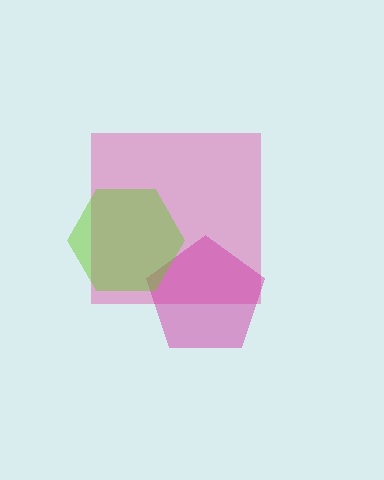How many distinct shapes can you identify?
There are 3 distinct shapes: a pink square, a magenta pentagon, a lime hexagon.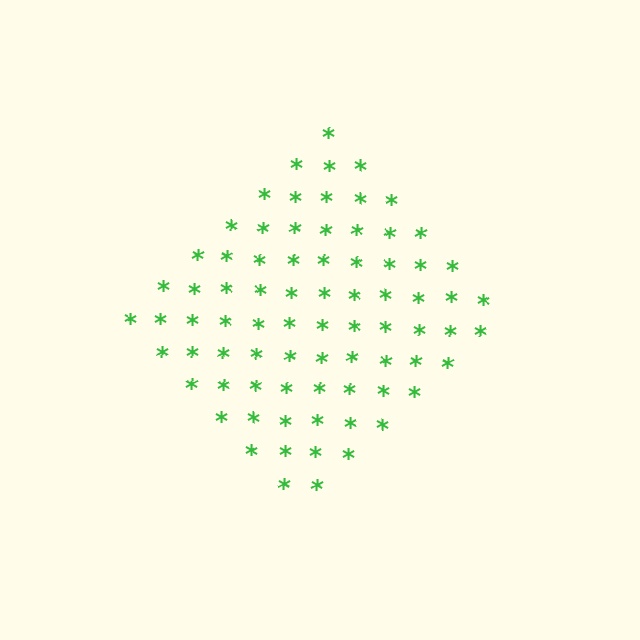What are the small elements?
The small elements are asterisks.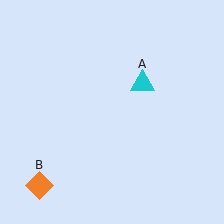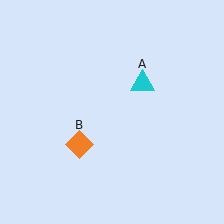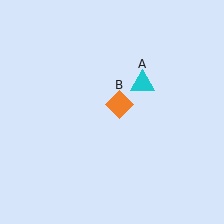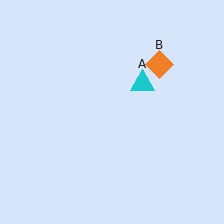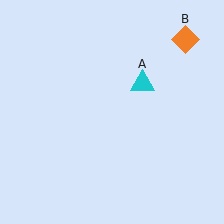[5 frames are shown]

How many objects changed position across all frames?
1 object changed position: orange diamond (object B).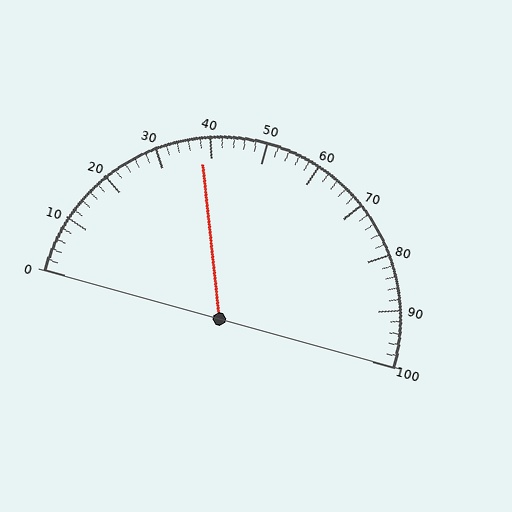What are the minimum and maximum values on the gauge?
The gauge ranges from 0 to 100.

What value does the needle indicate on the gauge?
The needle indicates approximately 38.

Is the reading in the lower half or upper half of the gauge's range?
The reading is in the lower half of the range (0 to 100).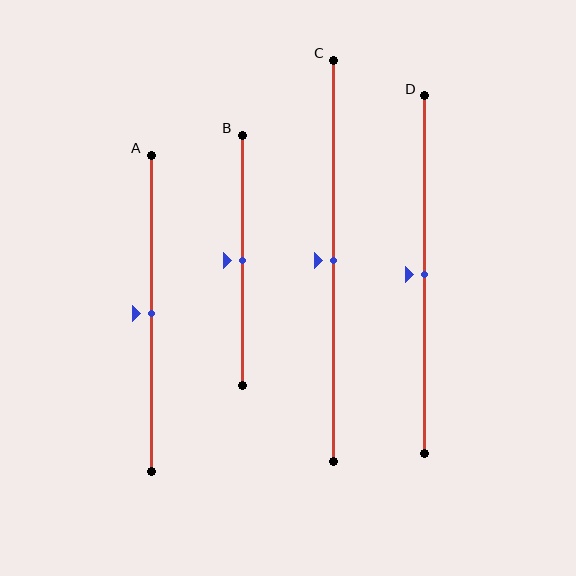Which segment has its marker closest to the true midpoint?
Segment A has its marker closest to the true midpoint.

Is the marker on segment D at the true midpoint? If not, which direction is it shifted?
Yes, the marker on segment D is at the true midpoint.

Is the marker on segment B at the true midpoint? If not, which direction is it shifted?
Yes, the marker on segment B is at the true midpoint.